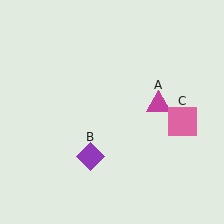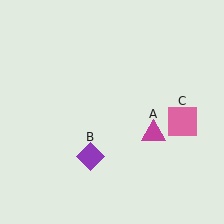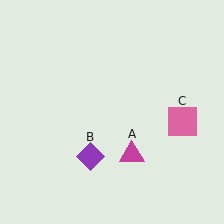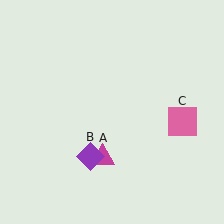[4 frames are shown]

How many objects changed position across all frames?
1 object changed position: magenta triangle (object A).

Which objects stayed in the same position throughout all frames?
Purple diamond (object B) and pink square (object C) remained stationary.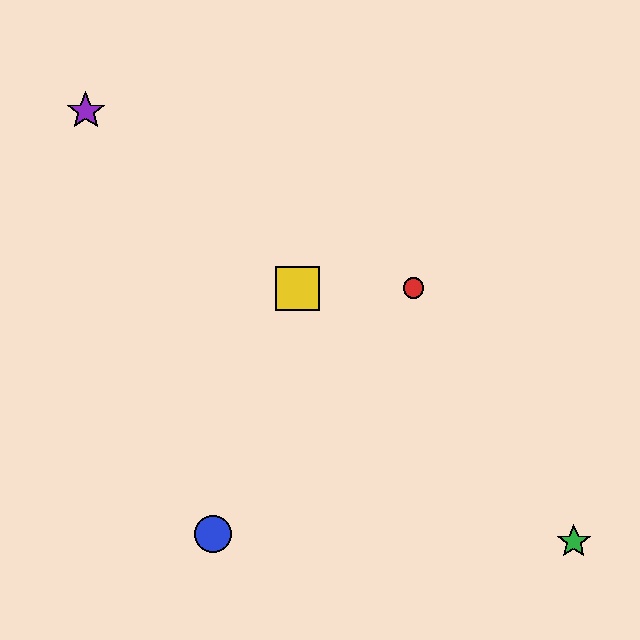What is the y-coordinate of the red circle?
The red circle is at y≈288.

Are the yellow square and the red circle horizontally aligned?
Yes, both are at y≈288.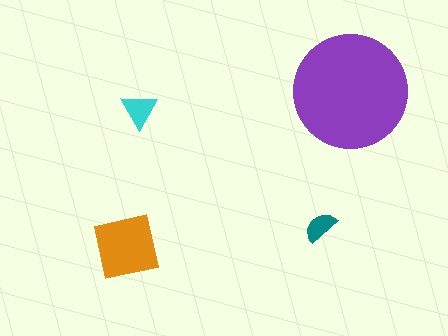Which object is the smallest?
The teal semicircle.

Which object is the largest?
The purple circle.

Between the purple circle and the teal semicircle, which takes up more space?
The purple circle.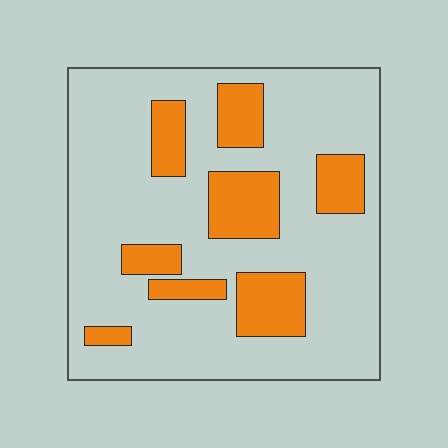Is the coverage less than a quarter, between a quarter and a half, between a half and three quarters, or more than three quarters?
Less than a quarter.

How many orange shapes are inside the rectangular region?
8.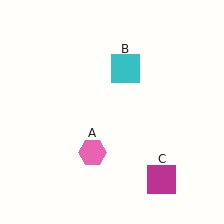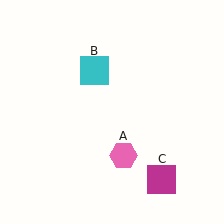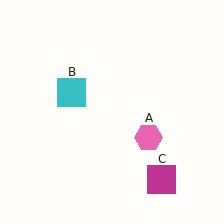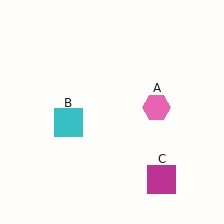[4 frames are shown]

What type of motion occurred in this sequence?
The pink hexagon (object A), cyan square (object B) rotated counterclockwise around the center of the scene.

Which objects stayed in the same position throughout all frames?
Magenta square (object C) remained stationary.